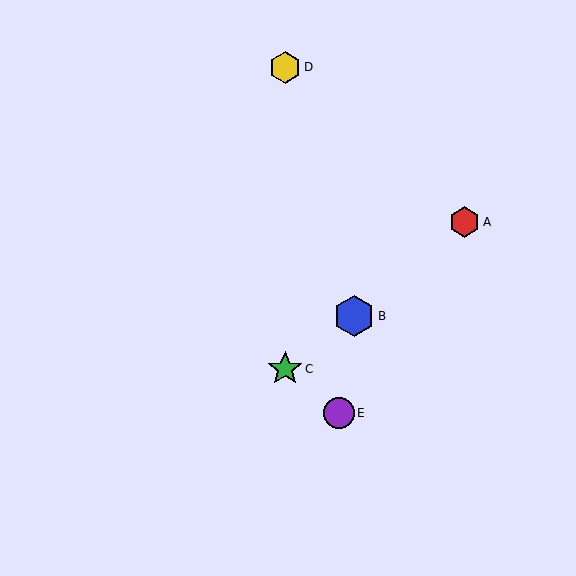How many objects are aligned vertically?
2 objects (C, D) are aligned vertically.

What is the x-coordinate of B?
Object B is at x≈354.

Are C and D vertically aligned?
Yes, both are at x≈285.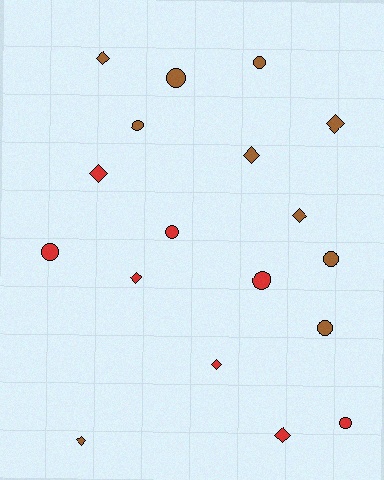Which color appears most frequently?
Brown, with 10 objects.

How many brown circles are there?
There are 5 brown circles.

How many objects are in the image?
There are 18 objects.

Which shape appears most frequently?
Diamond, with 9 objects.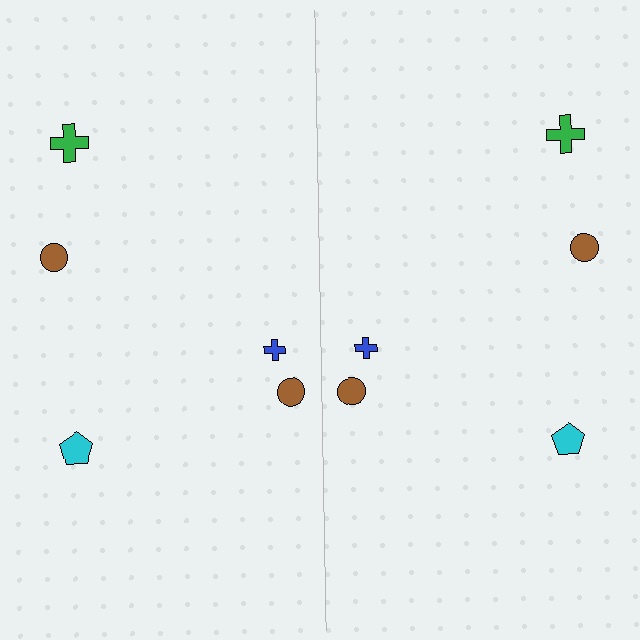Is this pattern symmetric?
Yes, this pattern has bilateral (reflection) symmetry.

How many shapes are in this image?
There are 10 shapes in this image.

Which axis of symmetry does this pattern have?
The pattern has a vertical axis of symmetry running through the center of the image.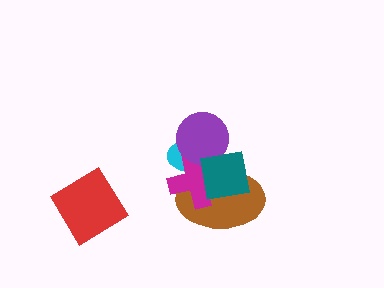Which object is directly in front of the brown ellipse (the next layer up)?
The magenta cross is directly in front of the brown ellipse.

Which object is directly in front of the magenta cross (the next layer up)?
The purple circle is directly in front of the magenta cross.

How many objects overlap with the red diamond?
0 objects overlap with the red diamond.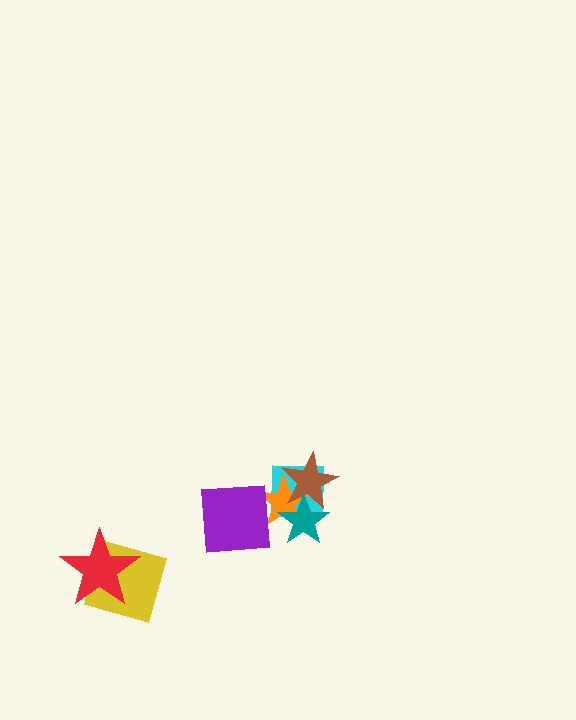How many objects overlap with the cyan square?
4 objects overlap with the cyan square.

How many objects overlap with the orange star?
4 objects overlap with the orange star.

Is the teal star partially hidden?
No, no other shape covers it.